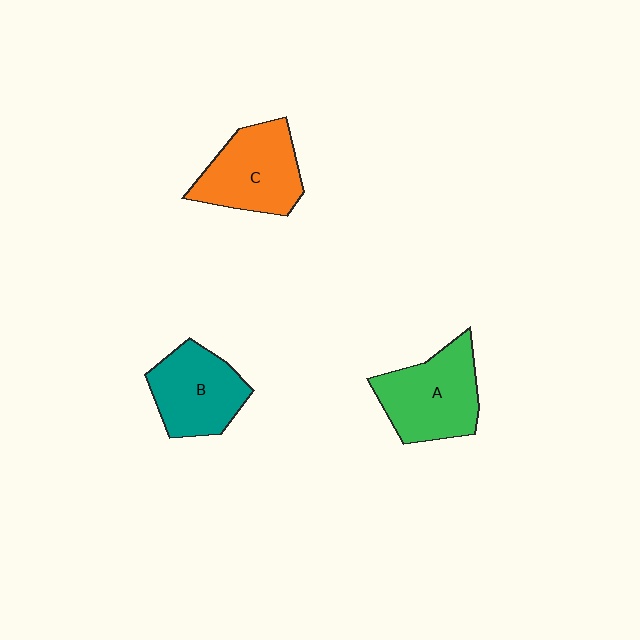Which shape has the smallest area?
Shape B (teal).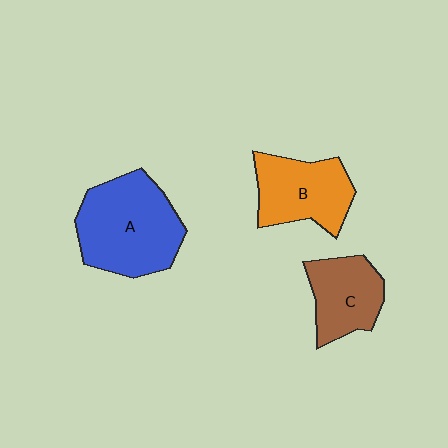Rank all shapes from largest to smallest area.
From largest to smallest: A (blue), B (orange), C (brown).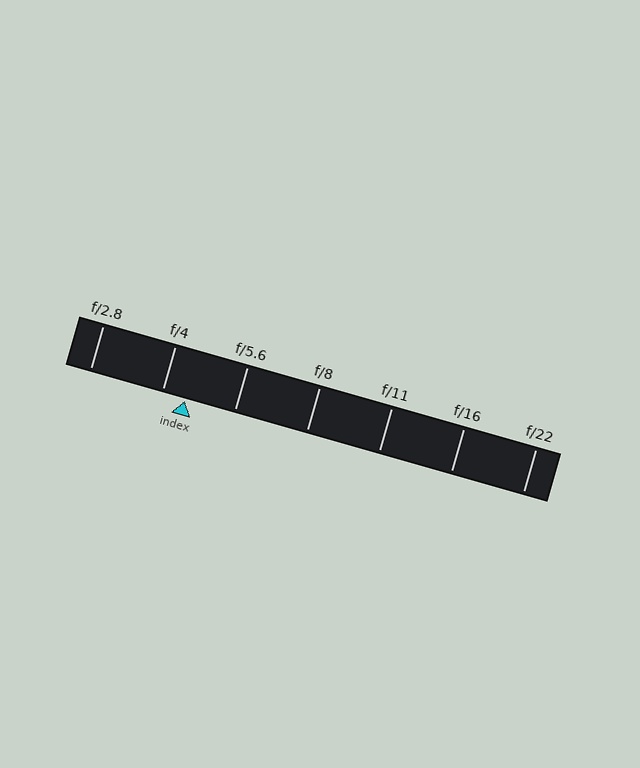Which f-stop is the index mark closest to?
The index mark is closest to f/4.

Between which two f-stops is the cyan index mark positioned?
The index mark is between f/4 and f/5.6.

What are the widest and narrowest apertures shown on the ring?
The widest aperture shown is f/2.8 and the narrowest is f/22.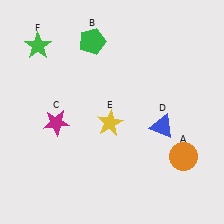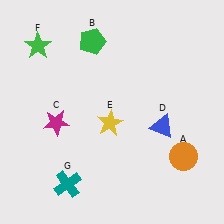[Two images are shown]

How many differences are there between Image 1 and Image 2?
There is 1 difference between the two images.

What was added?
A teal cross (G) was added in Image 2.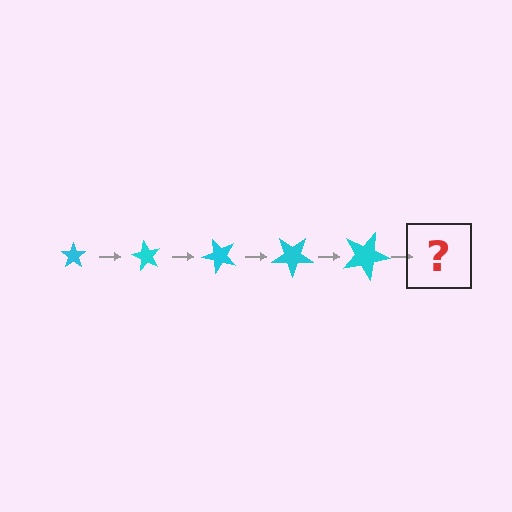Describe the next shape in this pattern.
It should be a star, larger than the previous one and rotated 300 degrees from the start.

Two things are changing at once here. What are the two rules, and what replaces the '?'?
The two rules are that the star grows larger each step and it rotates 60 degrees each step. The '?' should be a star, larger than the previous one and rotated 300 degrees from the start.